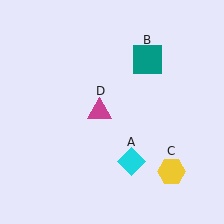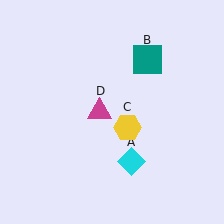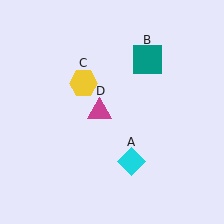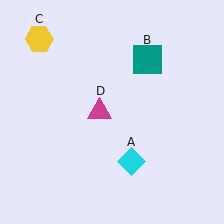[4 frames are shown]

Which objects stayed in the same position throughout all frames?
Cyan diamond (object A) and teal square (object B) and magenta triangle (object D) remained stationary.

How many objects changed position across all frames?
1 object changed position: yellow hexagon (object C).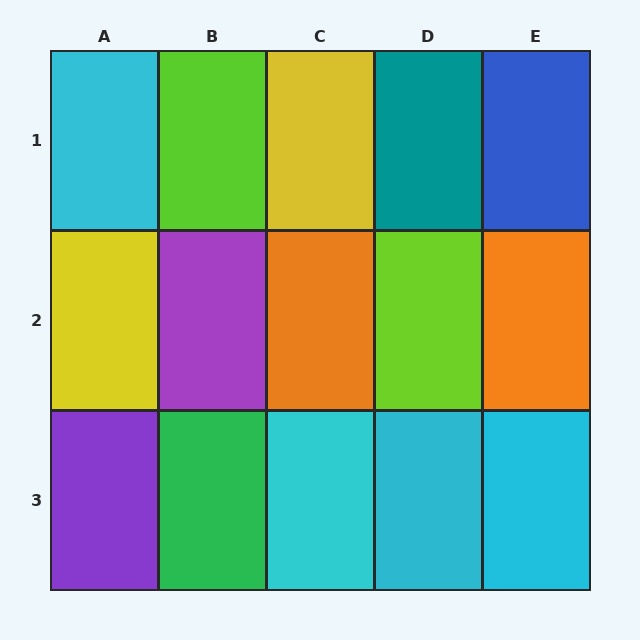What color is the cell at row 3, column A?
Purple.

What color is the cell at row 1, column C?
Yellow.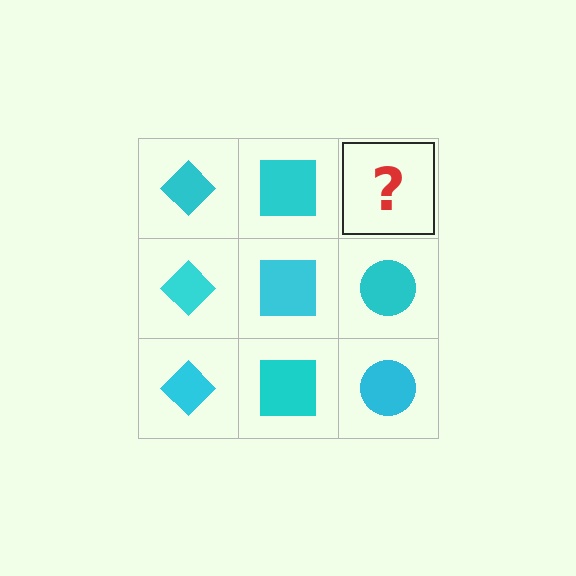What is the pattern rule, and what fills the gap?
The rule is that each column has a consistent shape. The gap should be filled with a cyan circle.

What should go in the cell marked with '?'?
The missing cell should contain a cyan circle.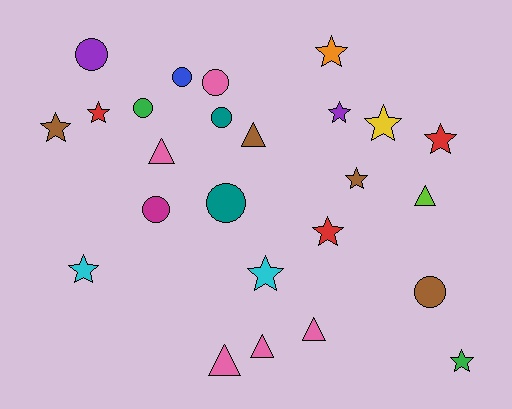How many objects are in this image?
There are 25 objects.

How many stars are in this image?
There are 11 stars.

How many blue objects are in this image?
There is 1 blue object.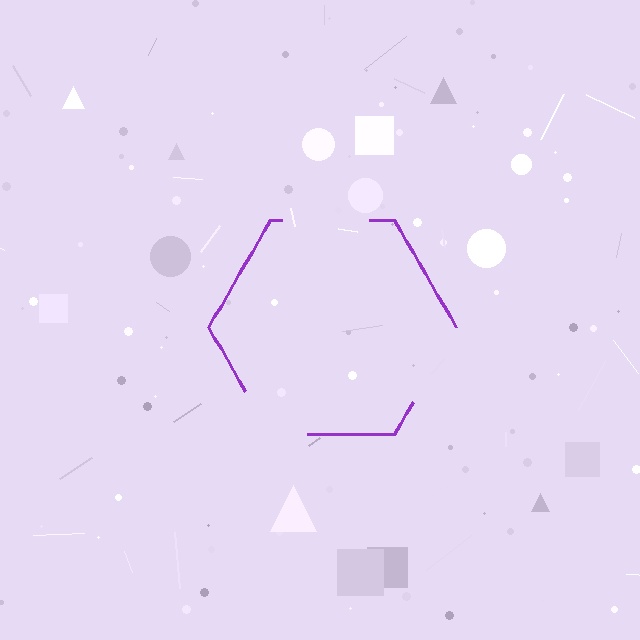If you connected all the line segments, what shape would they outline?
They would outline a hexagon.